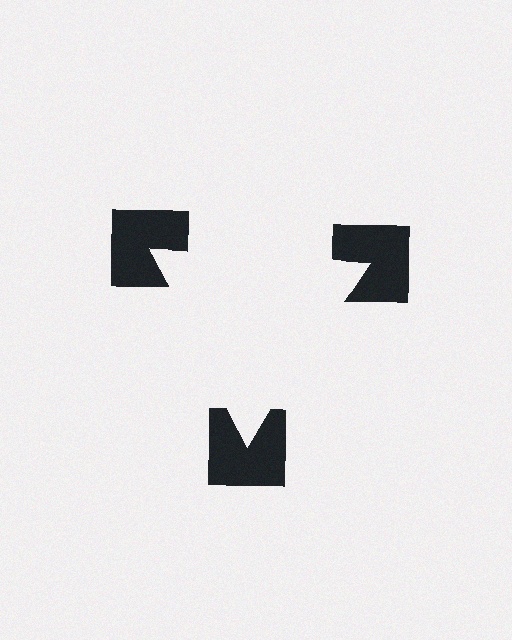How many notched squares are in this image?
There are 3 — one at each vertex of the illusory triangle.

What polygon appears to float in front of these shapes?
An illusory triangle — its edges are inferred from the aligned wedge cuts in the notched squares, not physically drawn.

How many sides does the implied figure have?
3 sides.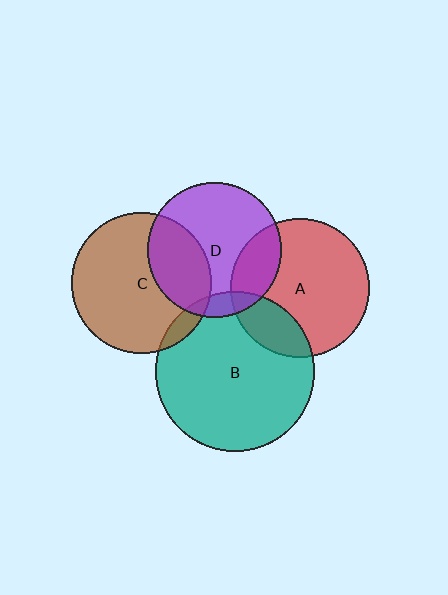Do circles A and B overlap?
Yes.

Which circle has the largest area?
Circle B (teal).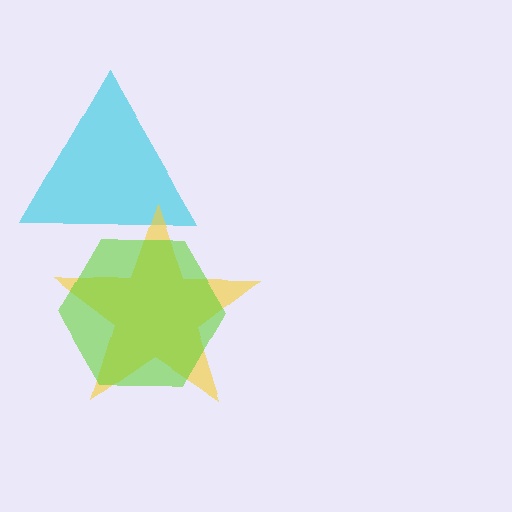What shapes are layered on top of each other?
The layered shapes are: a cyan triangle, a yellow star, a lime hexagon.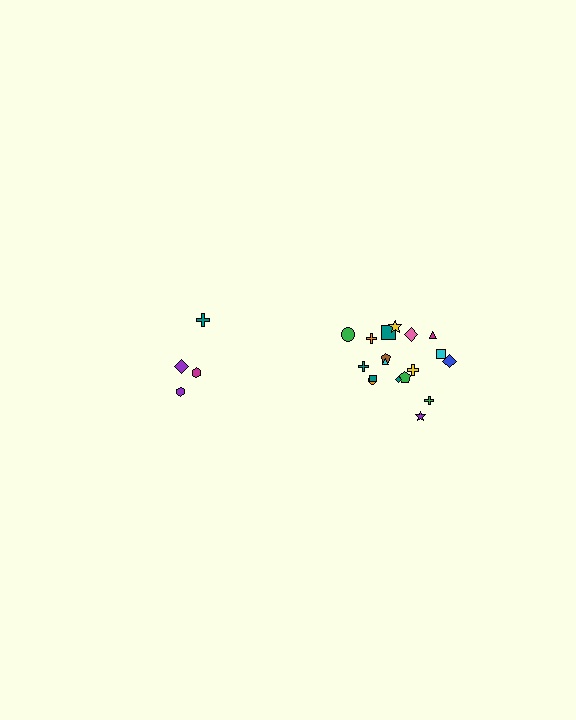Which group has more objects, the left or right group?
The right group.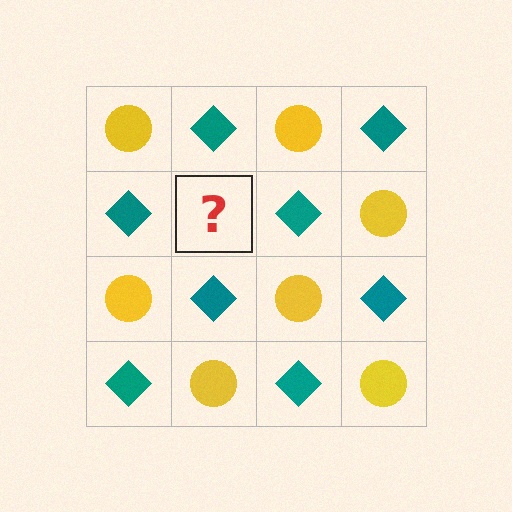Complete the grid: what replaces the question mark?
The question mark should be replaced with a yellow circle.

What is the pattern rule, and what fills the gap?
The rule is that it alternates yellow circle and teal diamond in a checkerboard pattern. The gap should be filled with a yellow circle.